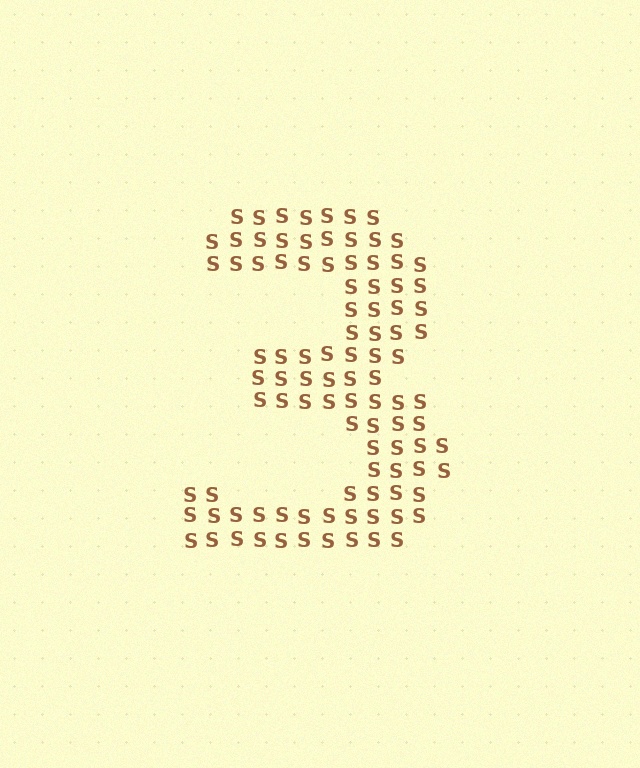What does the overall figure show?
The overall figure shows the digit 3.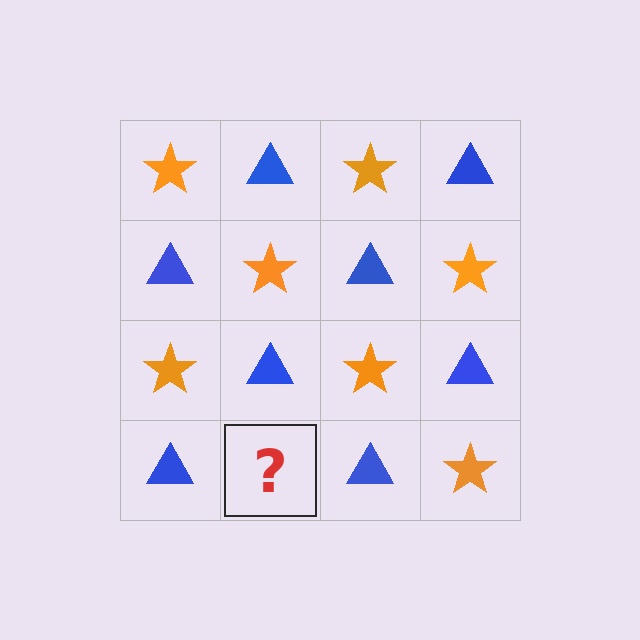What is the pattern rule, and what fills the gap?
The rule is that it alternates orange star and blue triangle in a checkerboard pattern. The gap should be filled with an orange star.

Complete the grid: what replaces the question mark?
The question mark should be replaced with an orange star.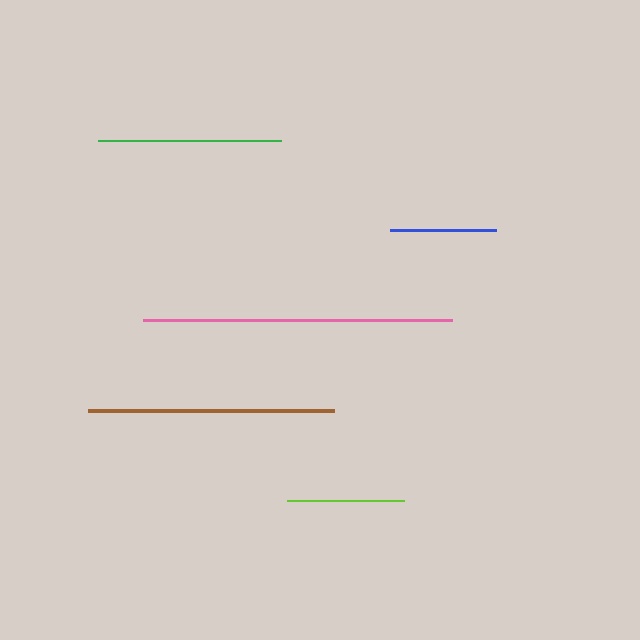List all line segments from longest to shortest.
From longest to shortest: pink, brown, green, lime, blue.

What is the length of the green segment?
The green segment is approximately 183 pixels long.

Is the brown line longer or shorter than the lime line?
The brown line is longer than the lime line.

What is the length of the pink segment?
The pink segment is approximately 309 pixels long.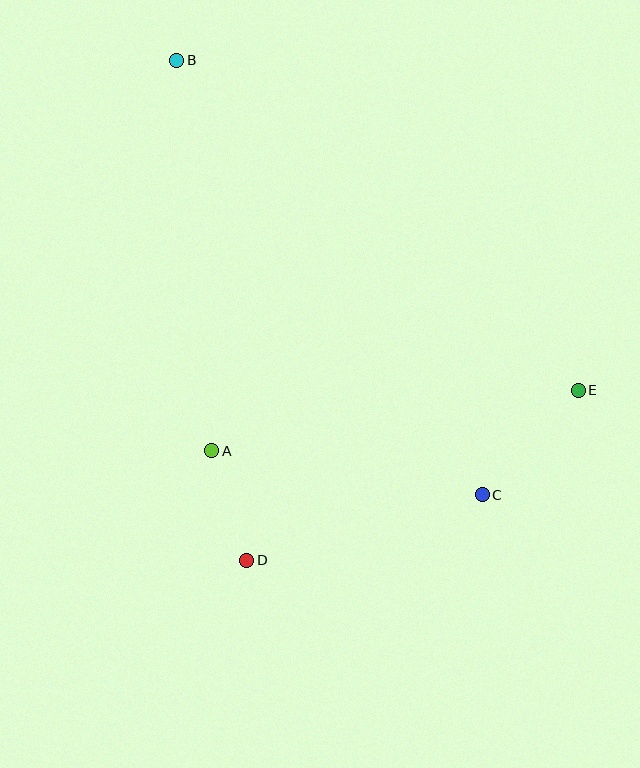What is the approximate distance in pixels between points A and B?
The distance between A and B is approximately 392 pixels.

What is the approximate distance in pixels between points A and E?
The distance between A and E is approximately 371 pixels.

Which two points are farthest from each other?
Points B and C are farthest from each other.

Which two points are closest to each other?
Points A and D are closest to each other.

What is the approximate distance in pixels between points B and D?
The distance between B and D is approximately 505 pixels.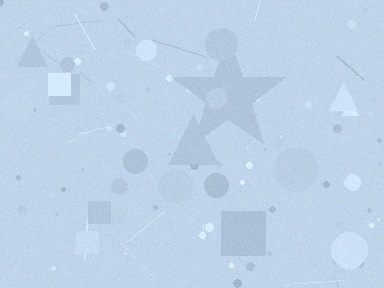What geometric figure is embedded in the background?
A star is embedded in the background.